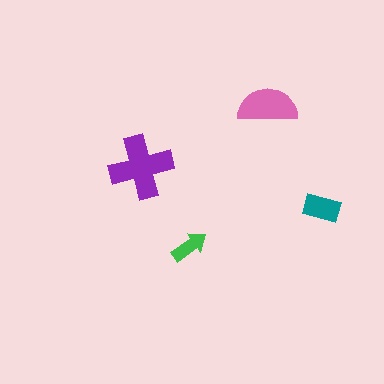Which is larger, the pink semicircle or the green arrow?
The pink semicircle.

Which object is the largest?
The purple cross.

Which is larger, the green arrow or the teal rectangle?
The teal rectangle.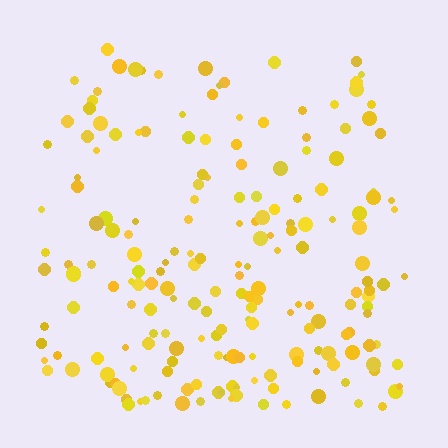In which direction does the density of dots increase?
From top to bottom, with the bottom side densest.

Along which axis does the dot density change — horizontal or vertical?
Vertical.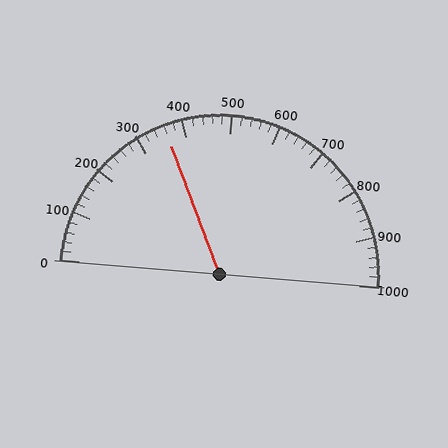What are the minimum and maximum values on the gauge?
The gauge ranges from 0 to 1000.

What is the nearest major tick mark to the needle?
The nearest major tick mark is 400.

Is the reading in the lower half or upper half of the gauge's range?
The reading is in the lower half of the range (0 to 1000).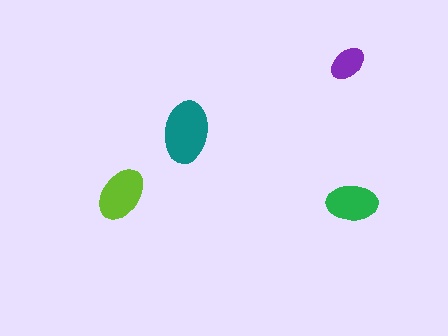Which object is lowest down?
The green ellipse is bottommost.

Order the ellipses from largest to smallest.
the teal one, the lime one, the green one, the purple one.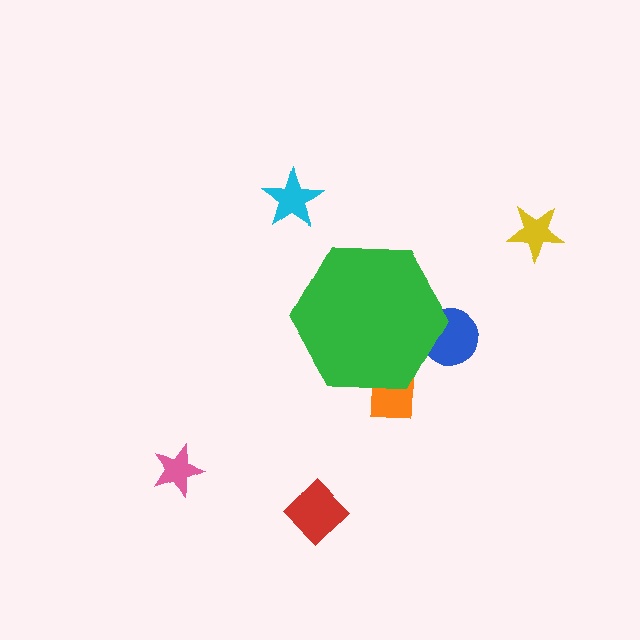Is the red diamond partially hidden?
No, the red diamond is fully visible.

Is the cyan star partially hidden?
No, the cyan star is fully visible.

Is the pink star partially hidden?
No, the pink star is fully visible.